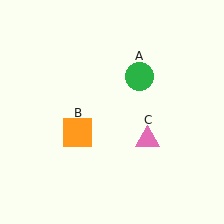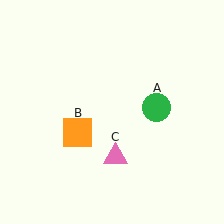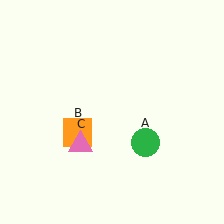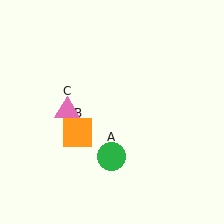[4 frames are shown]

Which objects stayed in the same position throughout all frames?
Orange square (object B) remained stationary.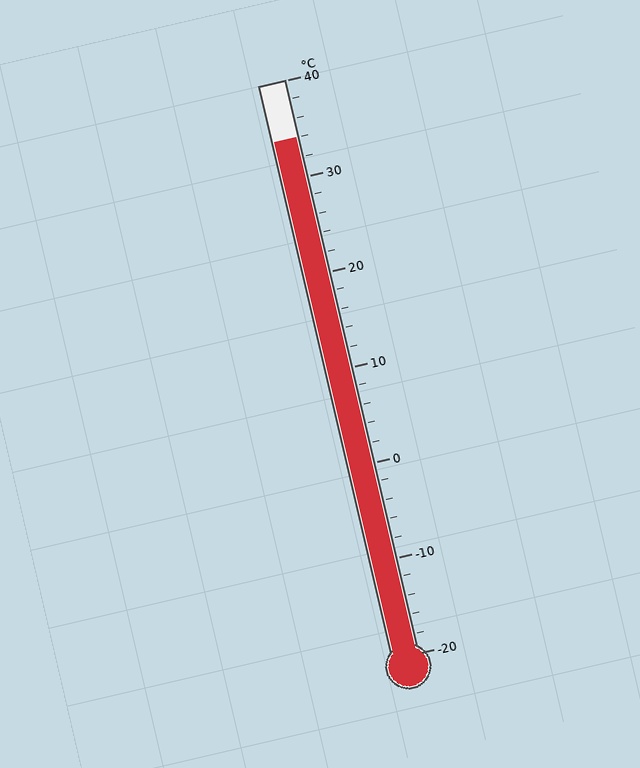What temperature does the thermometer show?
The thermometer shows approximately 34°C.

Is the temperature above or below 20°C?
The temperature is above 20°C.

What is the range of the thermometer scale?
The thermometer scale ranges from -20°C to 40°C.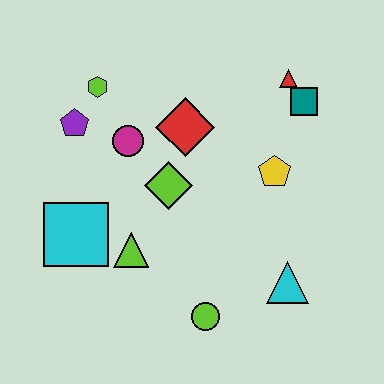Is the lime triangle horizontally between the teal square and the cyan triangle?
No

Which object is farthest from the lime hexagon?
The cyan triangle is farthest from the lime hexagon.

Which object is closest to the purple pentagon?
The lime hexagon is closest to the purple pentagon.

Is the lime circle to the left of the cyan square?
No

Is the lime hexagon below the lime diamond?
No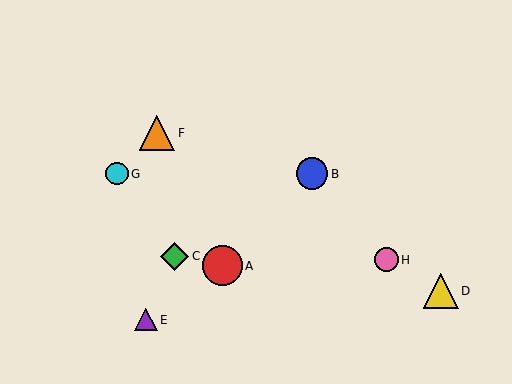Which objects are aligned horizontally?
Objects B, G are aligned horizontally.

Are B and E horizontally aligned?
No, B is at y≈174 and E is at y≈320.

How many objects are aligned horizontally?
2 objects (B, G) are aligned horizontally.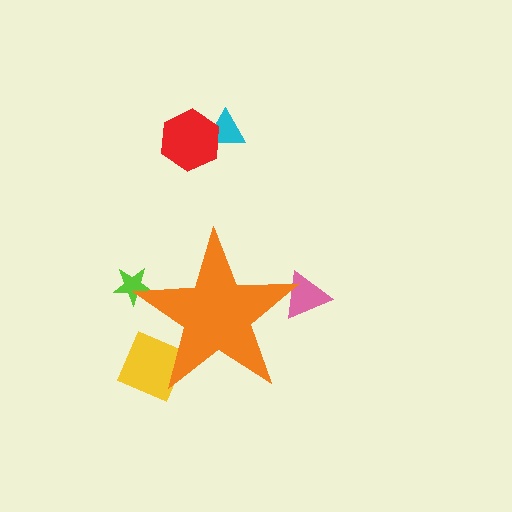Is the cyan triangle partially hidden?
No, the cyan triangle is fully visible.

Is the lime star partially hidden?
Yes, the lime star is partially hidden behind the orange star.